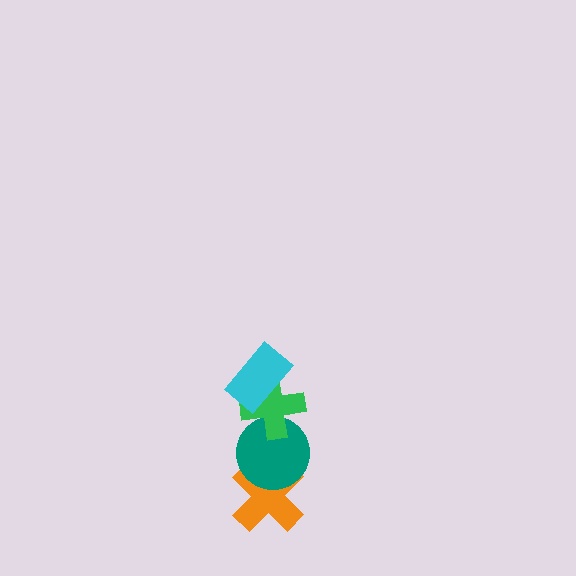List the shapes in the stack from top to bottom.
From top to bottom: the cyan rectangle, the green cross, the teal circle, the orange cross.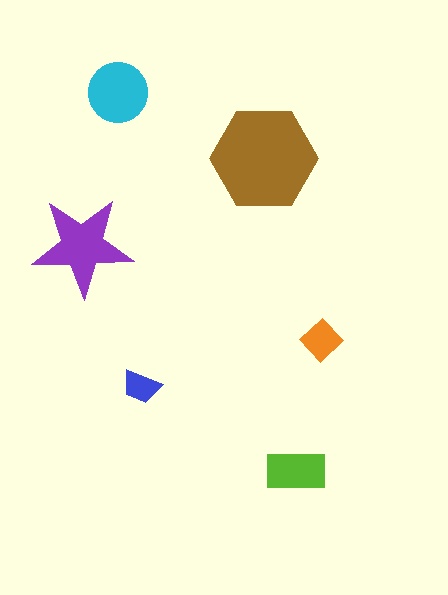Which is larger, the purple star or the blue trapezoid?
The purple star.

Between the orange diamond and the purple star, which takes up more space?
The purple star.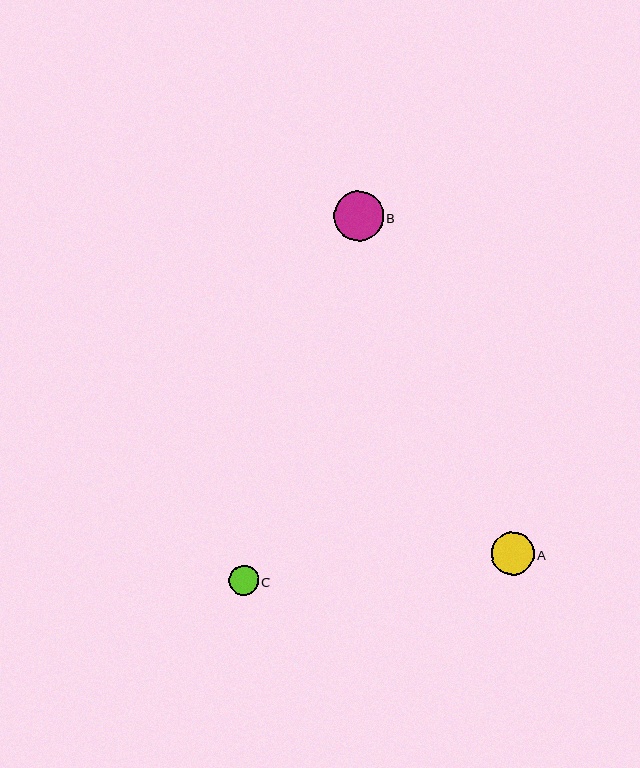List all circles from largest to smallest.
From largest to smallest: B, A, C.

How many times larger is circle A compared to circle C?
Circle A is approximately 1.4 times the size of circle C.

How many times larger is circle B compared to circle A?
Circle B is approximately 1.2 times the size of circle A.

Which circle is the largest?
Circle B is the largest with a size of approximately 50 pixels.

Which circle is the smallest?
Circle C is the smallest with a size of approximately 30 pixels.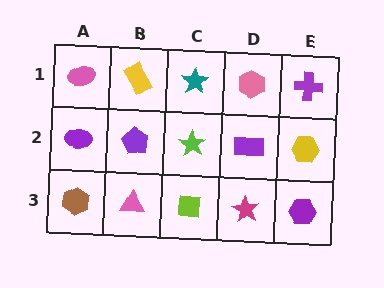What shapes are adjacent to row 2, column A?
A pink ellipse (row 1, column A), a brown hexagon (row 3, column A), a purple pentagon (row 2, column B).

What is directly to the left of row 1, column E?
A pink hexagon.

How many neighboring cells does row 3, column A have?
2.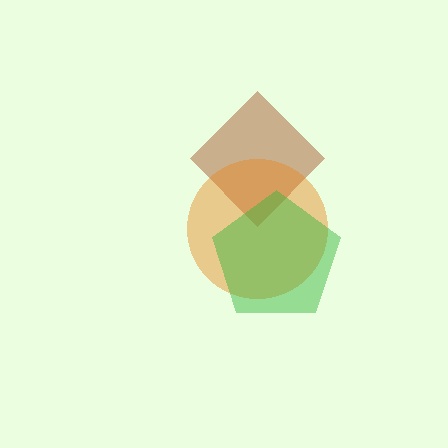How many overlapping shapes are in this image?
There are 3 overlapping shapes in the image.